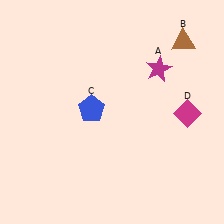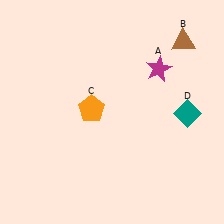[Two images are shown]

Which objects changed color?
C changed from blue to orange. D changed from magenta to teal.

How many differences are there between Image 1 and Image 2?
There are 2 differences between the two images.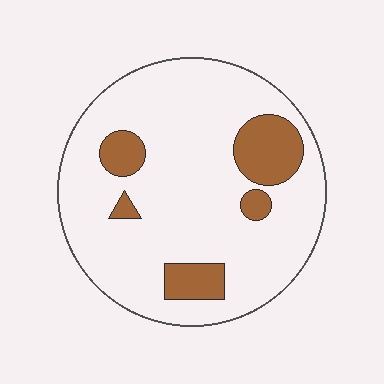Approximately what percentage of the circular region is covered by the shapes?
Approximately 15%.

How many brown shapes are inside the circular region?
5.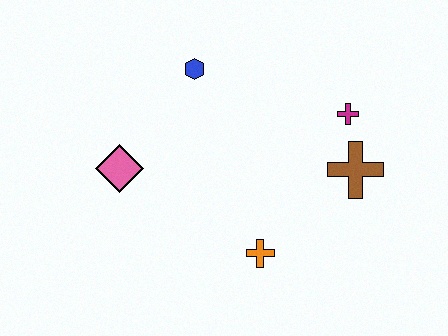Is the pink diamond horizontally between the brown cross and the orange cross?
No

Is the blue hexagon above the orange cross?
Yes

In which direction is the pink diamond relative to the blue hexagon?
The pink diamond is below the blue hexagon.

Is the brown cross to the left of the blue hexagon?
No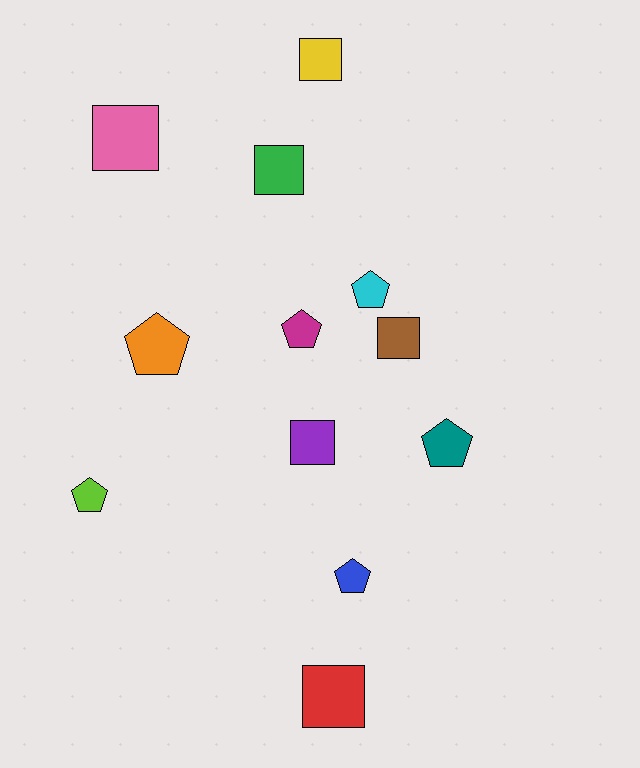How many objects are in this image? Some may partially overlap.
There are 12 objects.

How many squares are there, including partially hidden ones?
There are 6 squares.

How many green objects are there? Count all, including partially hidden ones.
There is 1 green object.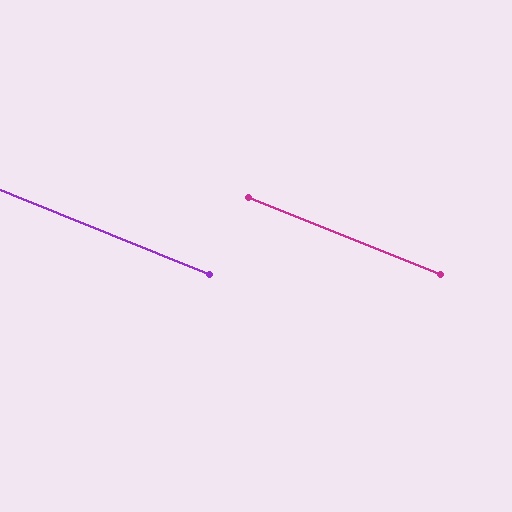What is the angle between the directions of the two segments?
Approximately 0 degrees.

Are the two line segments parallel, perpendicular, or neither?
Parallel — their directions differ by only 0.2°.